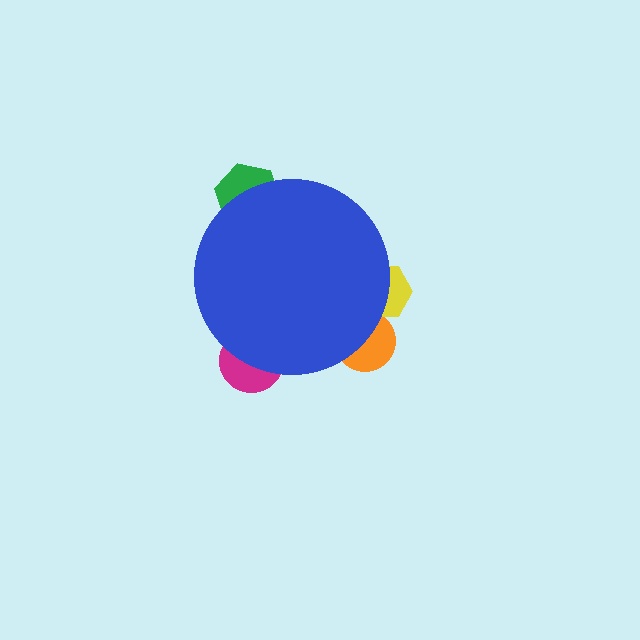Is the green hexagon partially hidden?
Yes, the green hexagon is partially hidden behind the blue circle.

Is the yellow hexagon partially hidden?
Yes, the yellow hexagon is partially hidden behind the blue circle.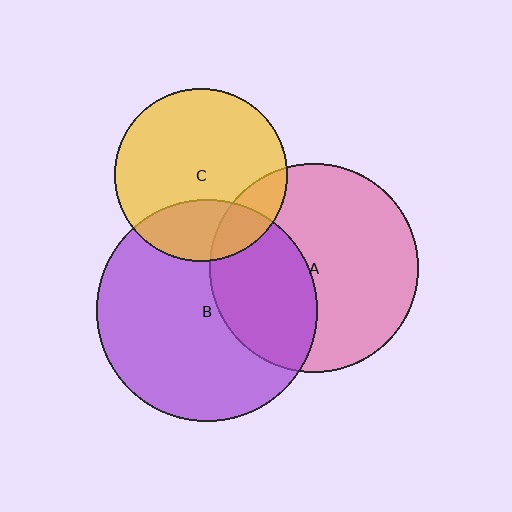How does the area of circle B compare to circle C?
Approximately 1.7 times.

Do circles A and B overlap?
Yes.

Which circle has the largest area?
Circle B (purple).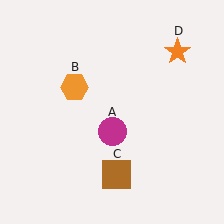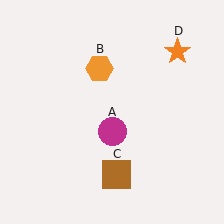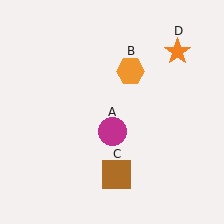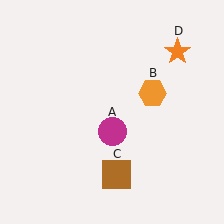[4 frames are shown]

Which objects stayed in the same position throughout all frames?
Magenta circle (object A) and brown square (object C) and orange star (object D) remained stationary.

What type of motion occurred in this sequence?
The orange hexagon (object B) rotated clockwise around the center of the scene.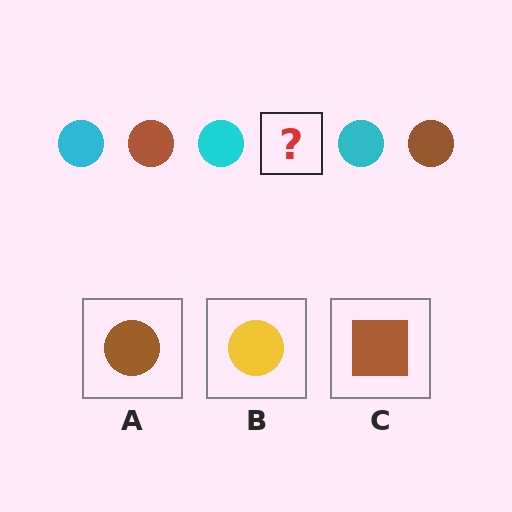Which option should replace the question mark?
Option A.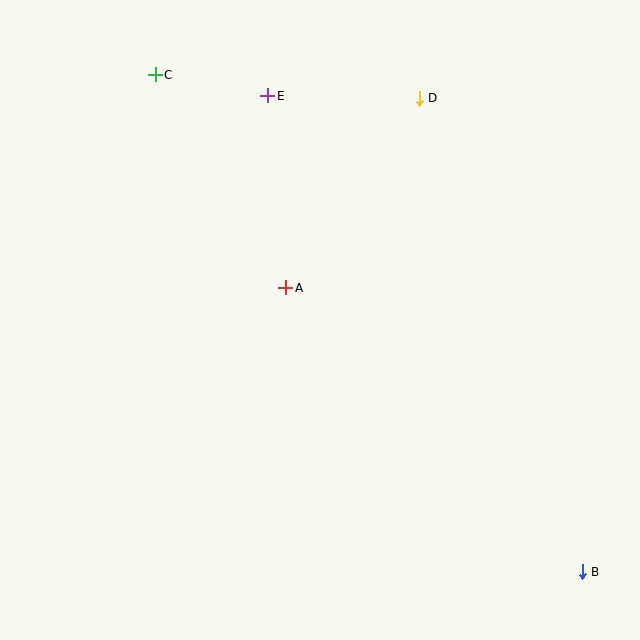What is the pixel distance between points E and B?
The distance between E and B is 571 pixels.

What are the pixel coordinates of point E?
Point E is at (268, 96).